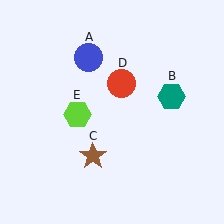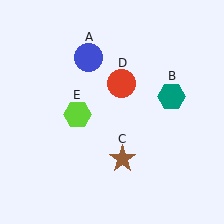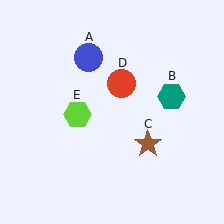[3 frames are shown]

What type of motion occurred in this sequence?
The brown star (object C) rotated counterclockwise around the center of the scene.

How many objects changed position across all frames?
1 object changed position: brown star (object C).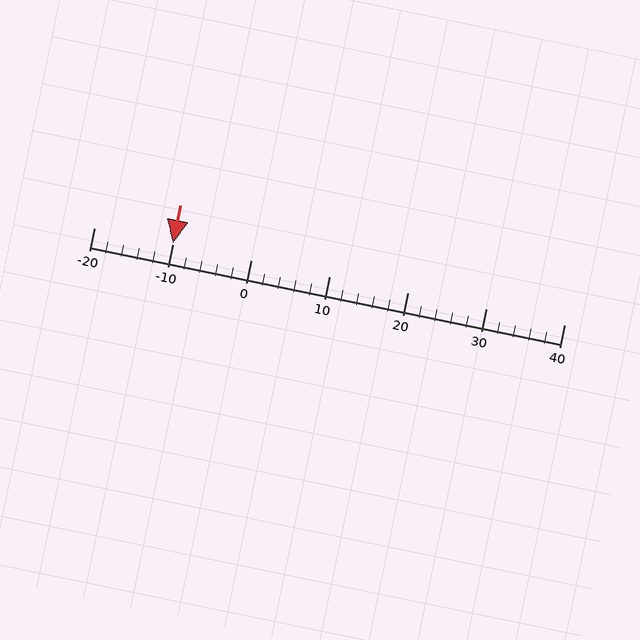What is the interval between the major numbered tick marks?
The major tick marks are spaced 10 units apart.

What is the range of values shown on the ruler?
The ruler shows values from -20 to 40.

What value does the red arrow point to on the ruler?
The red arrow points to approximately -10.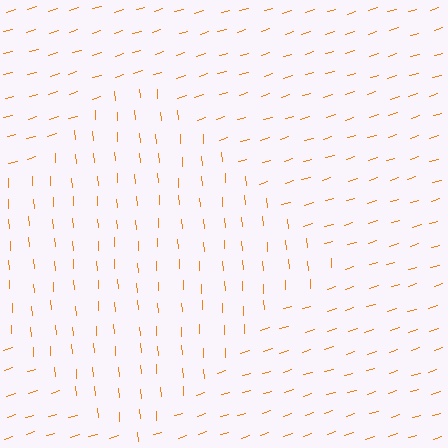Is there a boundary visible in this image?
Yes, there is a texture boundary formed by a change in line orientation.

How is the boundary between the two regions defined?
The boundary is defined purely by a change in line orientation (approximately 77 degrees difference). All lines are the same color and thickness.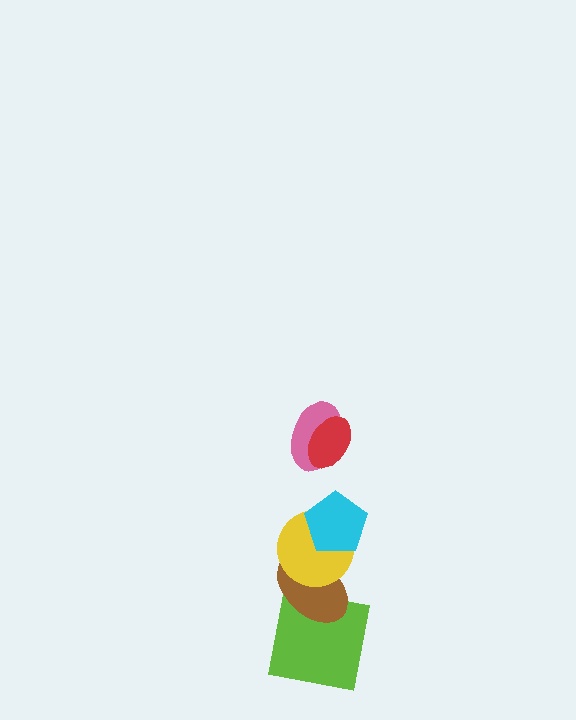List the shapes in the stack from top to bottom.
From top to bottom: the red ellipse, the pink ellipse, the cyan pentagon, the yellow circle, the brown ellipse, the lime square.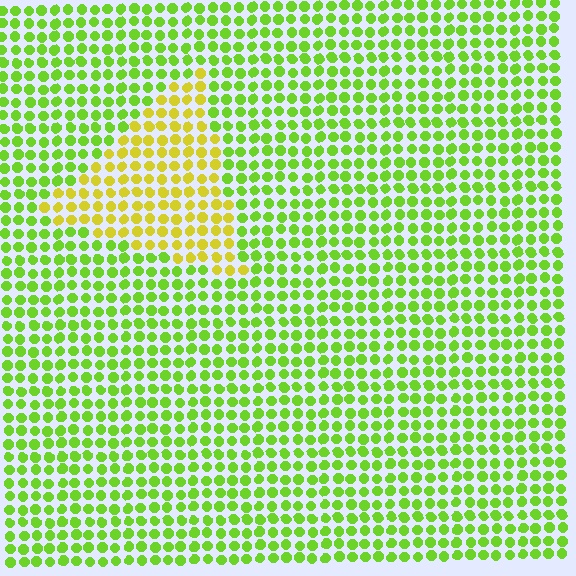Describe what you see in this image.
The image is filled with small lime elements in a uniform arrangement. A triangle-shaped region is visible where the elements are tinted to a slightly different hue, forming a subtle color boundary.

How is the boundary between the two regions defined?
The boundary is defined purely by a slight shift in hue (about 38 degrees). Spacing, size, and orientation are identical on both sides.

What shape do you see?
I see a triangle.